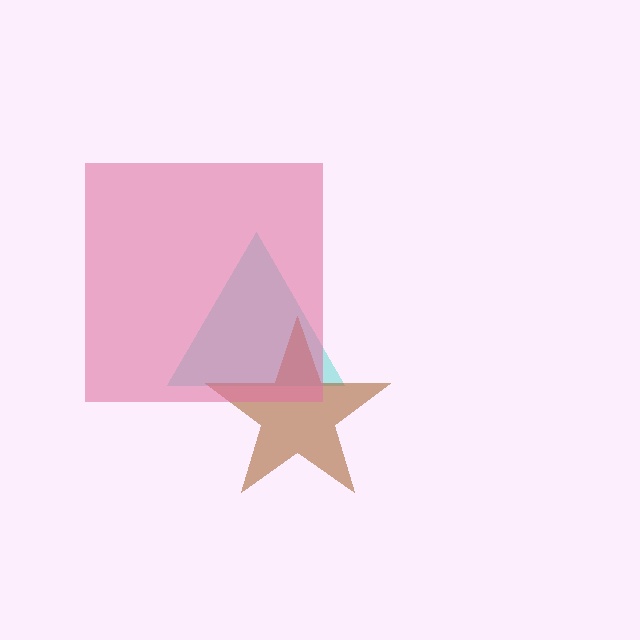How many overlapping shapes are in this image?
There are 3 overlapping shapes in the image.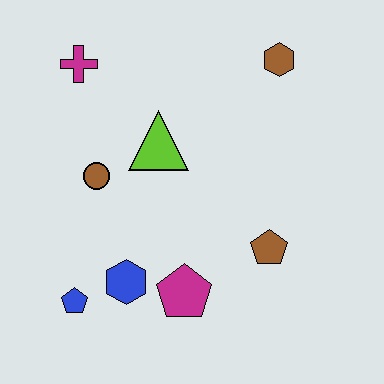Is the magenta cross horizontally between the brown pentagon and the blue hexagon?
No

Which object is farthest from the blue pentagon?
The brown hexagon is farthest from the blue pentagon.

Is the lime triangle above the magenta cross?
No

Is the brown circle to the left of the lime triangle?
Yes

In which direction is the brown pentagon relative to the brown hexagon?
The brown pentagon is below the brown hexagon.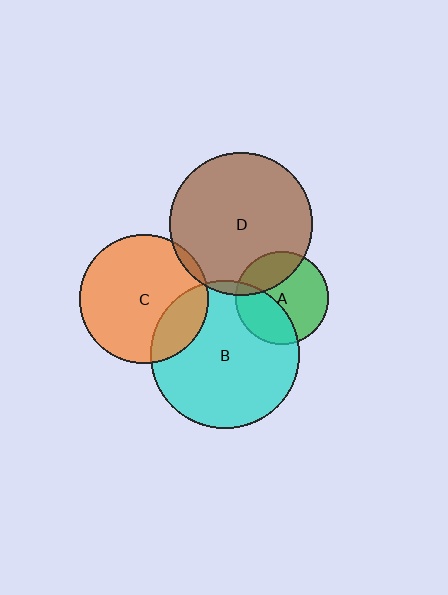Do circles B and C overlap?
Yes.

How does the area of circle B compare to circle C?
Approximately 1.3 times.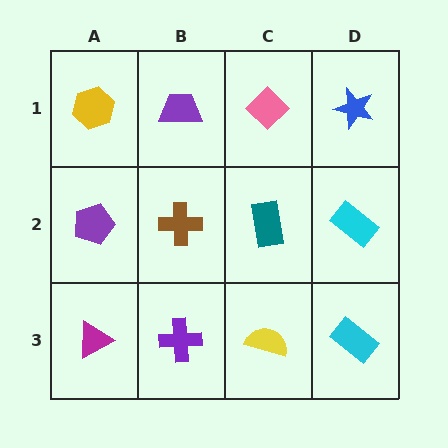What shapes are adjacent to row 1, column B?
A brown cross (row 2, column B), a yellow hexagon (row 1, column A), a pink diamond (row 1, column C).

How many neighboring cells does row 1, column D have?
2.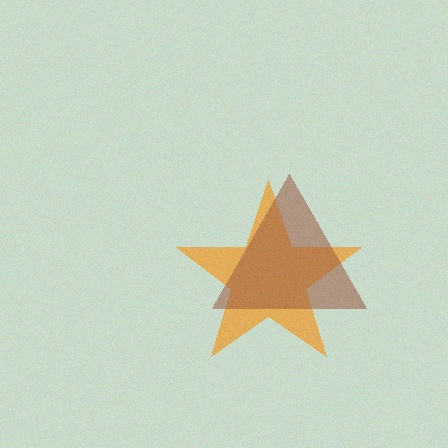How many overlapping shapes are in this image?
There are 2 overlapping shapes in the image.